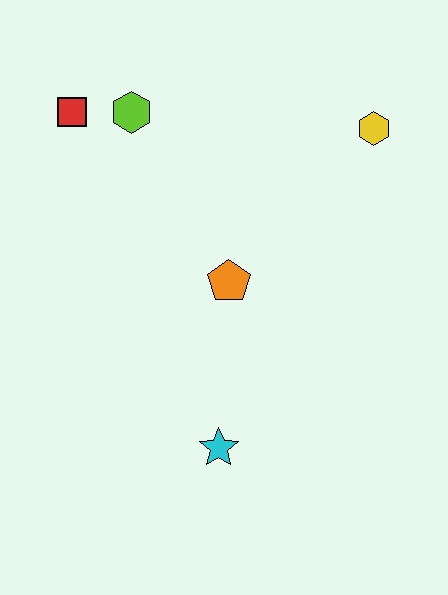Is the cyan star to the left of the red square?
No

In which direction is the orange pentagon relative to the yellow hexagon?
The orange pentagon is below the yellow hexagon.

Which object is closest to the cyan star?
The orange pentagon is closest to the cyan star.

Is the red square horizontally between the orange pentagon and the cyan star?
No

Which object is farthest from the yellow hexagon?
The cyan star is farthest from the yellow hexagon.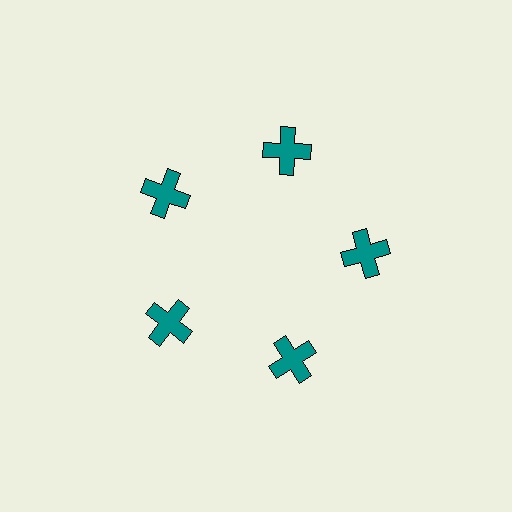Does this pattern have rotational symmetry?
Yes, this pattern has 5-fold rotational symmetry. It looks the same after rotating 72 degrees around the center.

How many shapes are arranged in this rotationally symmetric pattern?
There are 5 shapes, arranged in 5 groups of 1.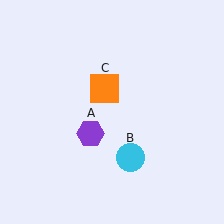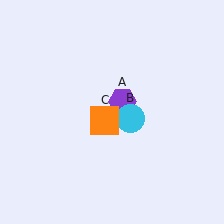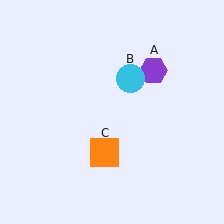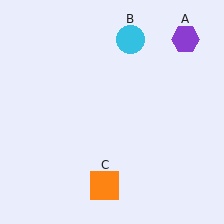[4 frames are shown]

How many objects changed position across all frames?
3 objects changed position: purple hexagon (object A), cyan circle (object B), orange square (object C).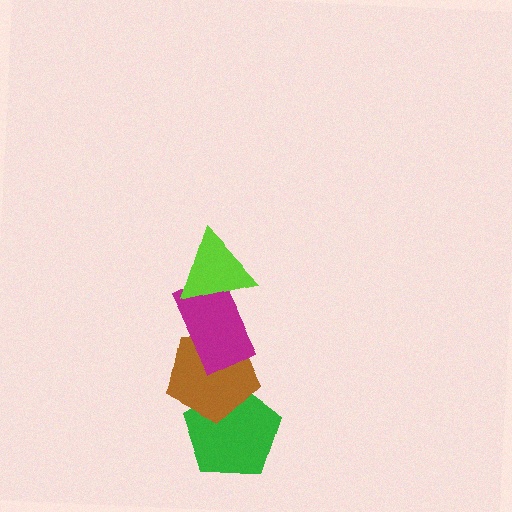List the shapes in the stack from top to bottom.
From top to bottom: the lime triangle, the magenta rectangle, the brown pentagon, the green pentagon.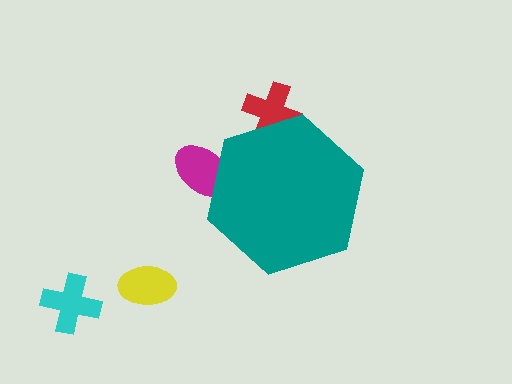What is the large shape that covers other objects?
A teal hexagon.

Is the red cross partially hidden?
Yes, the red cross is partially hidden behind the teal hexagon.